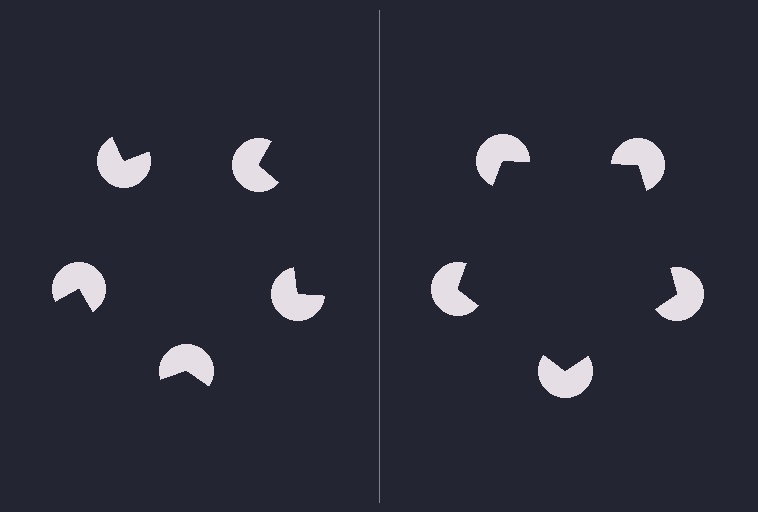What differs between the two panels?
The pac-man discs are positioned identically on both sides; only the wedge orientations differ. On the right they align to a pentagon; on the left they are misaligned.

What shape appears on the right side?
An illusory pentagon.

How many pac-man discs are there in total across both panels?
10 — 5 on each side.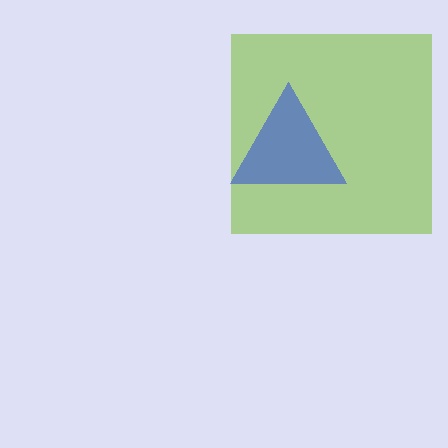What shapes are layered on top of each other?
The layered shapes are: a lime square, a blue triangle.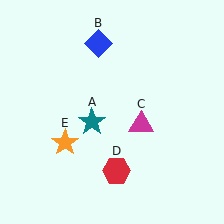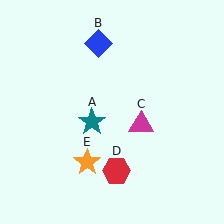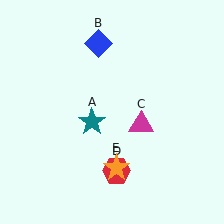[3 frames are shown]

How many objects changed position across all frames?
1 object changed position: orange star (object E).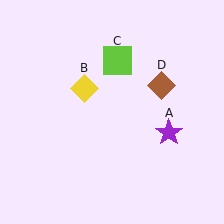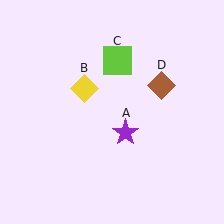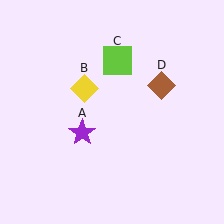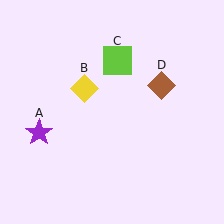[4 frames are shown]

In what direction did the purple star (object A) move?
The purple star (object A) moved left.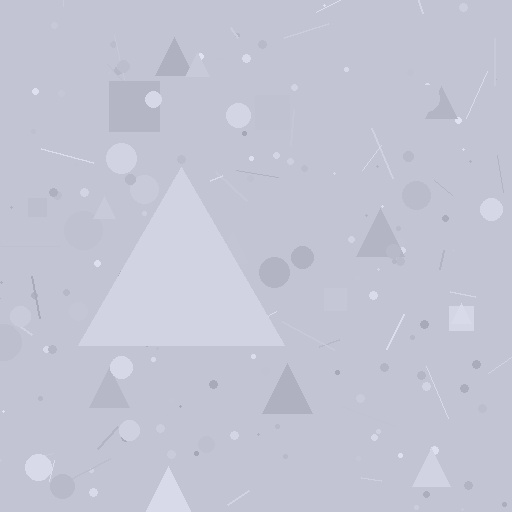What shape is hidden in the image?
A triangle is hidden in the image.